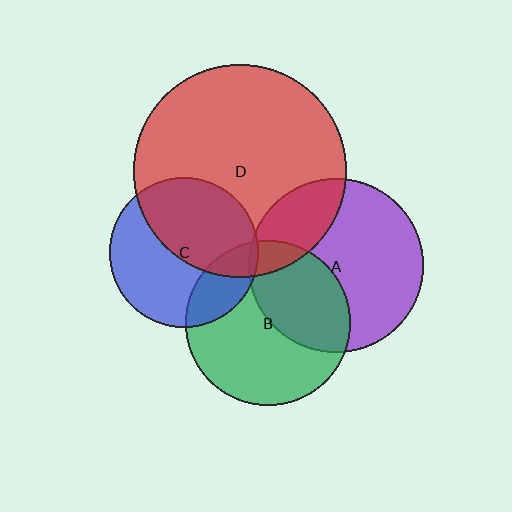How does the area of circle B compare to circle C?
Approximately 1.2 times.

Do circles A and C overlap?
Yes.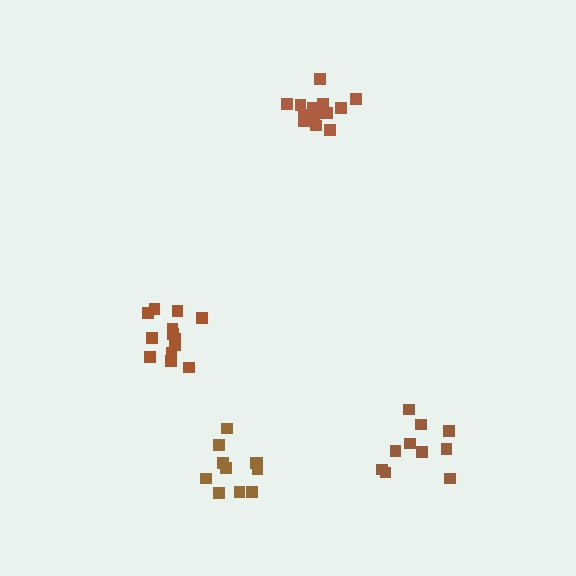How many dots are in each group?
Group 1: 10 dots, Group 2: 13 dots, Group 3: 16 dots, Group 4: 11 dots (50 total).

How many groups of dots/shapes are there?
There are 4 groups.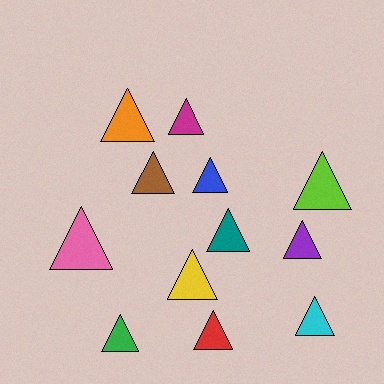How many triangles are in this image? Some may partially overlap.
There are 12 triangles.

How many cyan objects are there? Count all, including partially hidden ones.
There is 1 cyan object.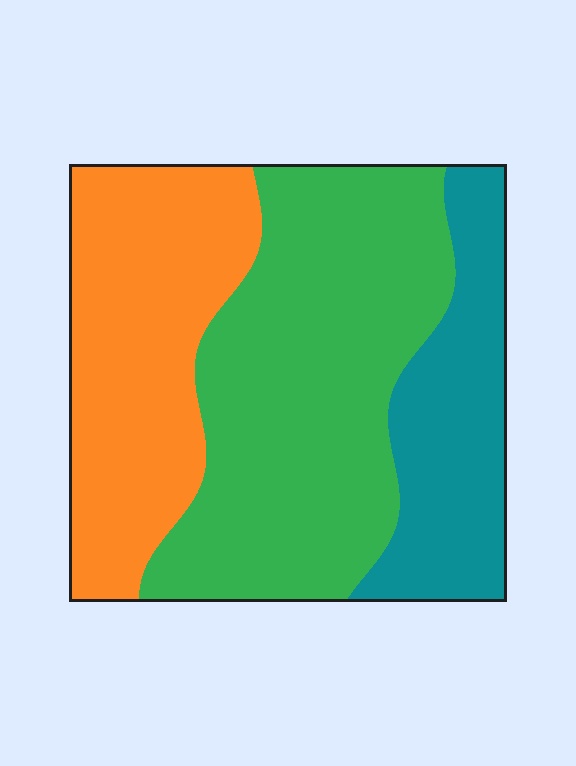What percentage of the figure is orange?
Orange takes up between a sixth and a third of the figure.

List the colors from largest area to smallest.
From largest to smallest: green, orange, teal.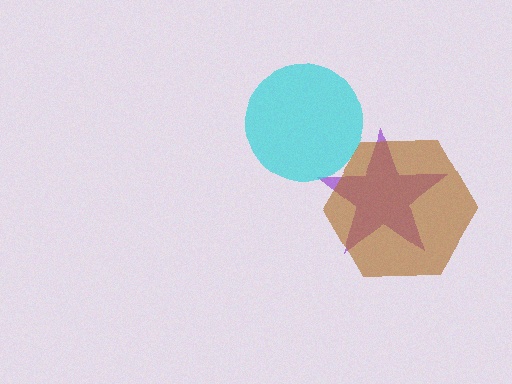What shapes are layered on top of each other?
The layered shapes are: a purple star, a cyan circle, a brown hexagon.